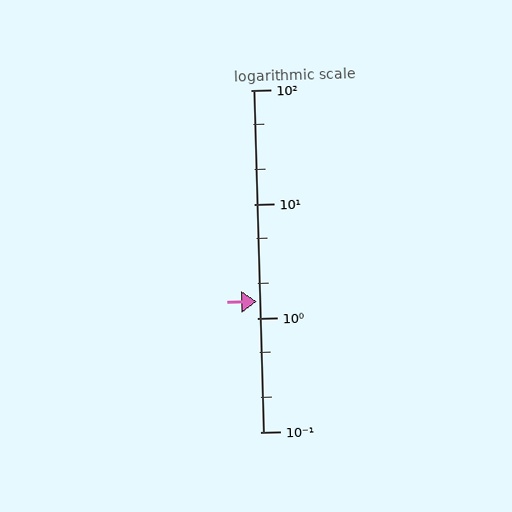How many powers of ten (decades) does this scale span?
The scale spans 3 decades, from 0.1 to 100.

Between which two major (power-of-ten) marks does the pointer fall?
The pointer is between 1 and 10.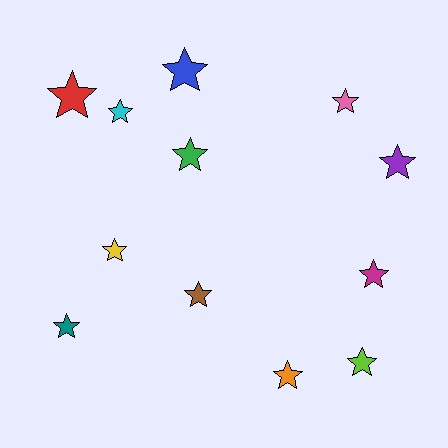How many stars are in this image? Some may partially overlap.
There are 12 stars.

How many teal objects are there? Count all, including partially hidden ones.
There is 1 teal object.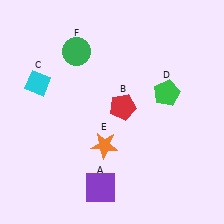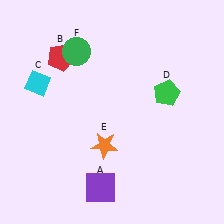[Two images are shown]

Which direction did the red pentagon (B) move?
The red pentagon (B) moved left.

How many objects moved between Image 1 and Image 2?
1 object moved between the two images.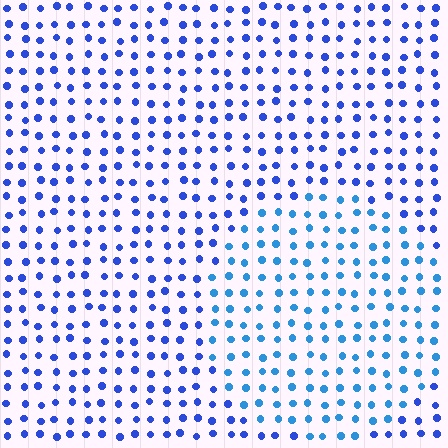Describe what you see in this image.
The image is filled with small blue elements in a uniform arrangement. A circle-shaped region is visible where the elements are tinted to a slightly different hue, forming a subtle color boundary.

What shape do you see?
I see a circle.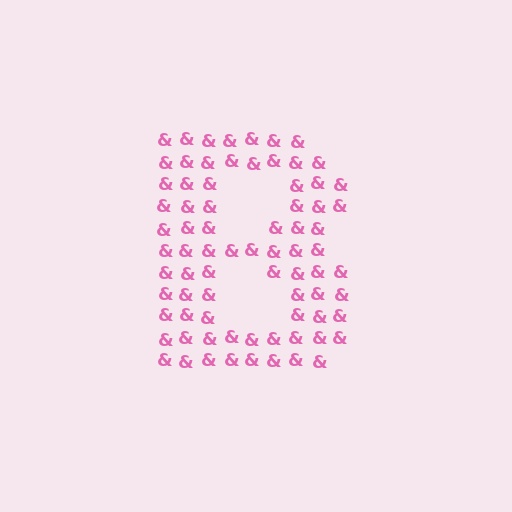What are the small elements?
The small elements are ampersands.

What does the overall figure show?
The overall figure shows the letter B.